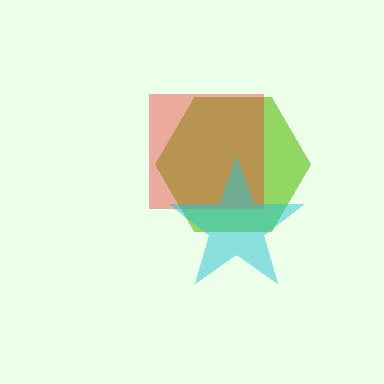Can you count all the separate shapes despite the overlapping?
Yes, there are 3 separate shapes.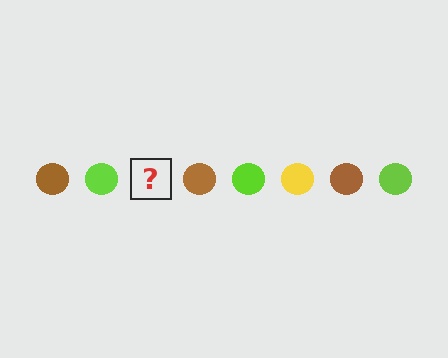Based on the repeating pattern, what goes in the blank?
The blank should be a yellow circle.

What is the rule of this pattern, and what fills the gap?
The rule is that the pattern cycles through brown, lime, yellow circles. The gap should be filled with a yellow circle.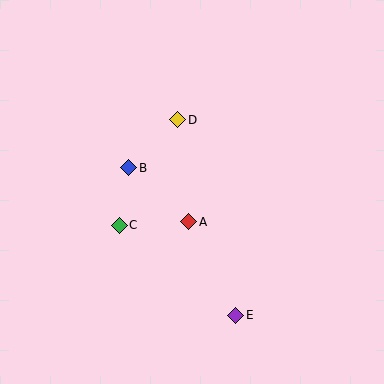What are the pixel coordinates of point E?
Point E is at (236, 315).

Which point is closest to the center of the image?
Point A at (189, 222) is closest to the center.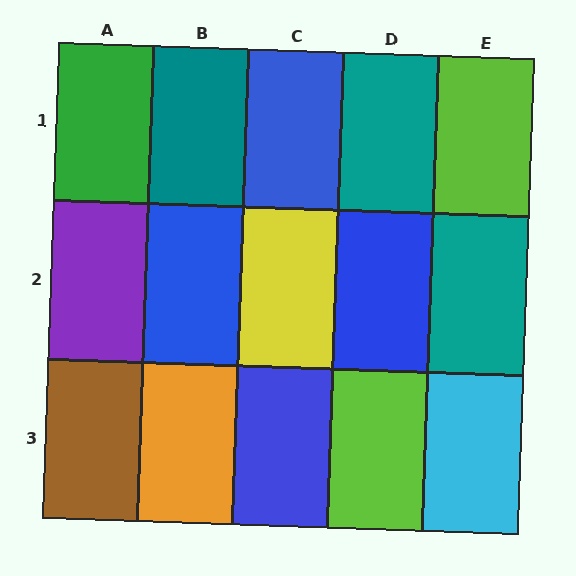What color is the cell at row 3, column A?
Brown.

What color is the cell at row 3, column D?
Lime.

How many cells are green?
1 cell is green.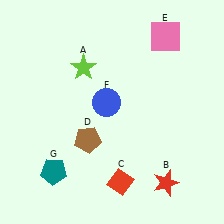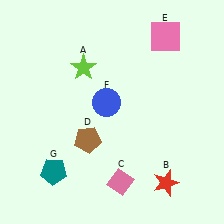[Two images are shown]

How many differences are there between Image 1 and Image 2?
There is 1 difference between the two images.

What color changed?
The diamond (C) changed from red in Image 1 to pink in Image 2.